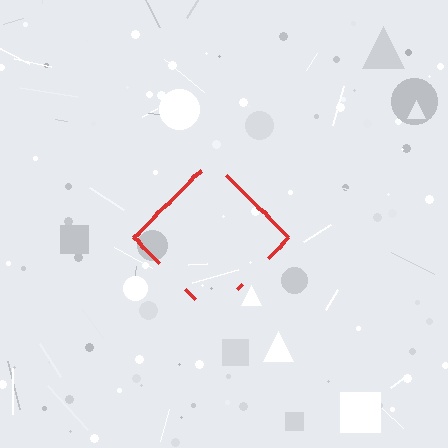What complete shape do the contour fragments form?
The contour fragments form a diamond.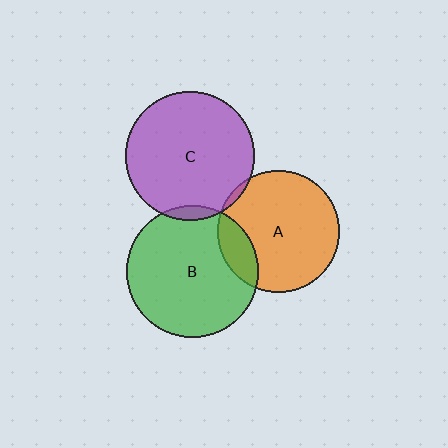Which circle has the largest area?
Circle B (green).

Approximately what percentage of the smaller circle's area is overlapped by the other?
Approximately 5%.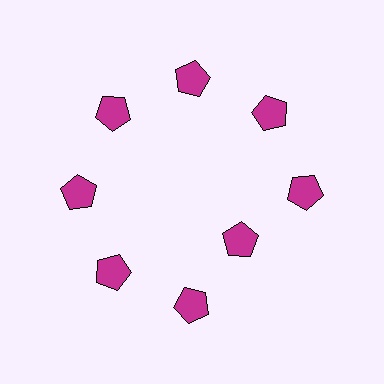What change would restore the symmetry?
The symmetry would be restored by moving it outward, back onto the ring so that all 8 pentagons sit at equal angles and equal distance from the center.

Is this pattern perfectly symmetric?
No. The 8 magenta pentagons are arranged in a ring, but one element near the 4 o'clock position is pulled inward toward the center, breaking the 8-fold rotational symmetry.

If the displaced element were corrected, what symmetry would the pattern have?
It would have 8-fold rotational symmetry — the pattern would map onto itself every 45 degrees.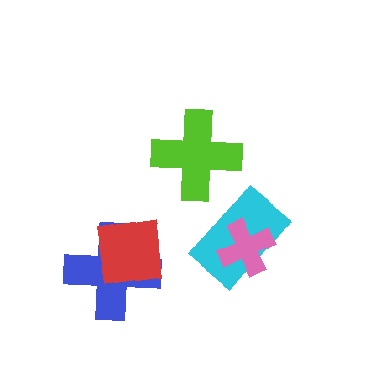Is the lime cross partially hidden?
No, no other shape covers it.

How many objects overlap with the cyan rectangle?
1 object overlaps with the cyan rectangle.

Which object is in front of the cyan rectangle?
The pink cross is in front of the cyan rectangle.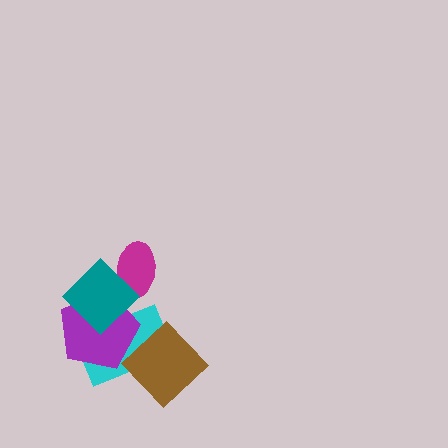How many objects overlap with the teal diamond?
3 objects overlap with the teal diamond.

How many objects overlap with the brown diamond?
2 objects overlap with the brown diamond.